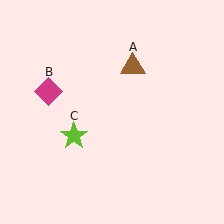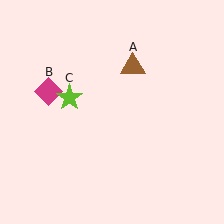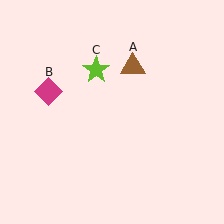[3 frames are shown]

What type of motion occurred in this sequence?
The lime star (object C) rotated clockwise around the center of the scene.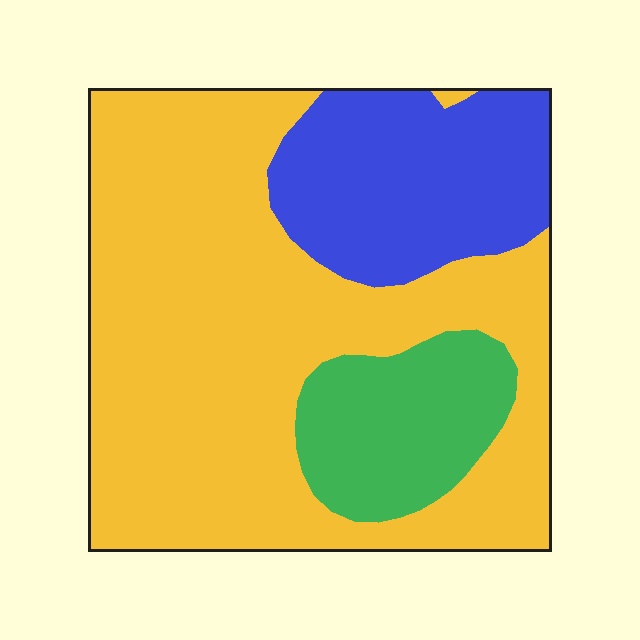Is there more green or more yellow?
Yellow.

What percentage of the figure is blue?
Blue covers about 20% of the figure.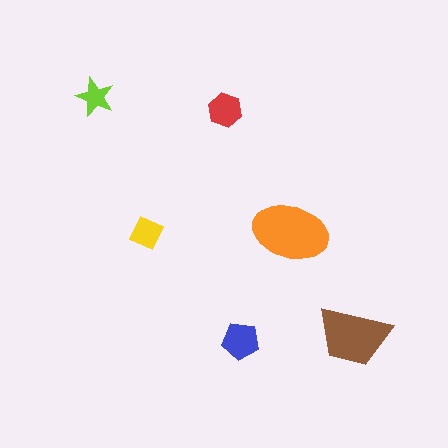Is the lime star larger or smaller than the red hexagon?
Smaller.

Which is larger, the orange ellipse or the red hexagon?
The orange ellipse.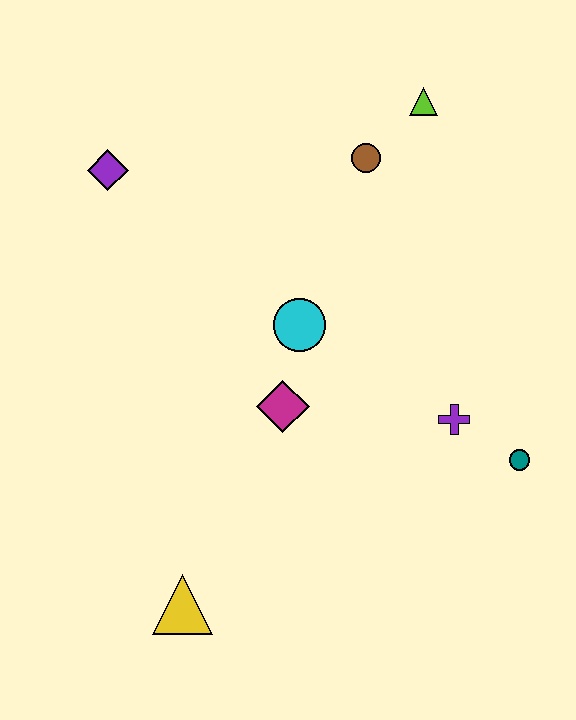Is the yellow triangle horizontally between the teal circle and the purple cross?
No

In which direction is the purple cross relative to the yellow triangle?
The purple cross is to the right of the yellow triangle.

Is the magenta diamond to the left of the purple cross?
Yes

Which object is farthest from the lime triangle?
The yellow triangle is farthest from the lime triangle.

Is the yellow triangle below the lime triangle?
Yes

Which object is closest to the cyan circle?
The magenta diamond is closest to the cyan circle.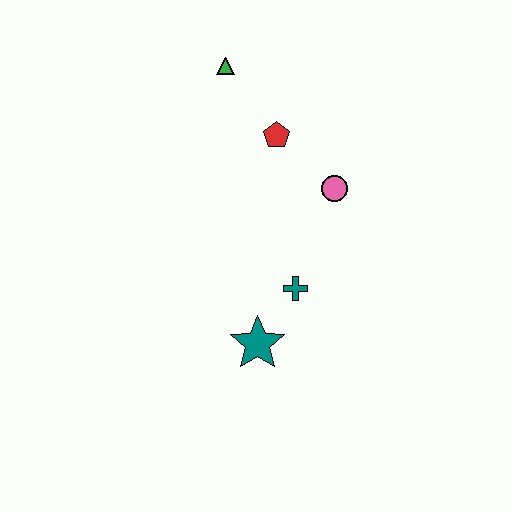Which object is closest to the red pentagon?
The pink circle is closest to the red pentagon.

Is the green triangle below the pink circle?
No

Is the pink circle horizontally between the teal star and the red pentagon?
No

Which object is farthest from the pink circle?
The teal star is farthest from the pink circle.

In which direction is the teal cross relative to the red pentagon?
The teal cross is below the red pentagon.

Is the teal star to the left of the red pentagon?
Yes